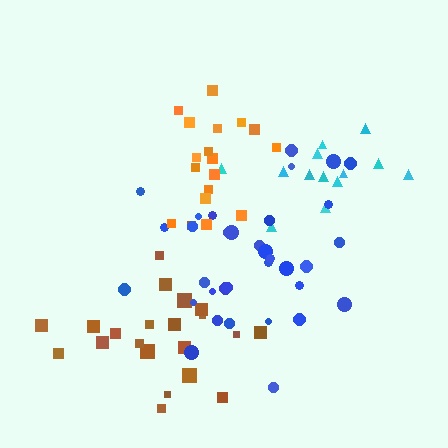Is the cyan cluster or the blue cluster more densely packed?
Blue.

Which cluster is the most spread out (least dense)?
Cyan.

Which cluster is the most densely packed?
Orange.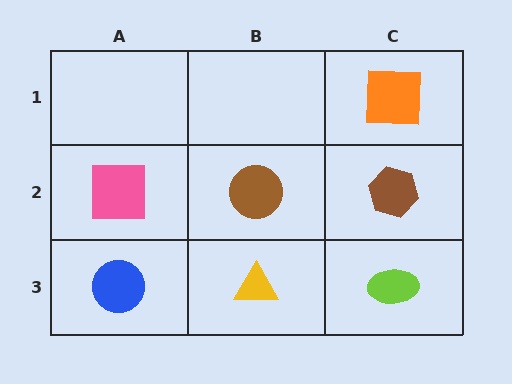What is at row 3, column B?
A yellow triangle.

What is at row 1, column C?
An orange square.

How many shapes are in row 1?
1 shape.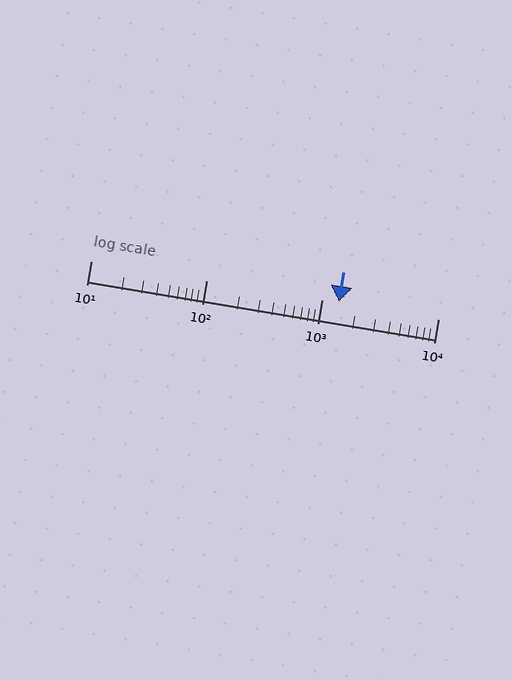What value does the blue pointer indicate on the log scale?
The pointer indicates approximately 1400.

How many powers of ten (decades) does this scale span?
The scale spans 3 decades, from 10 to 10000.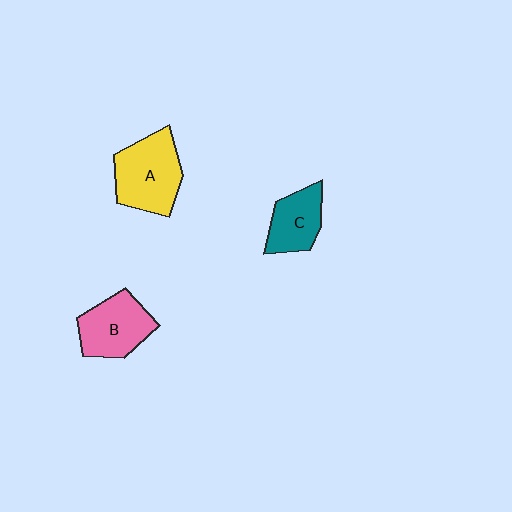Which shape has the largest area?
Shape A (yellow).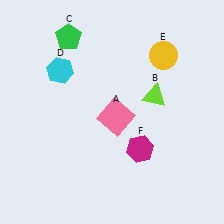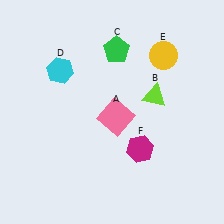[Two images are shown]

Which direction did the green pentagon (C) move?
The green pentagon (C) moved right.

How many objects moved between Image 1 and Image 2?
1 object moved between the two images.